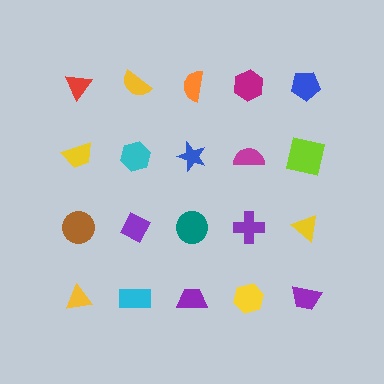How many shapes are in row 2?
5 shapes.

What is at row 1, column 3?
An orange semicircle.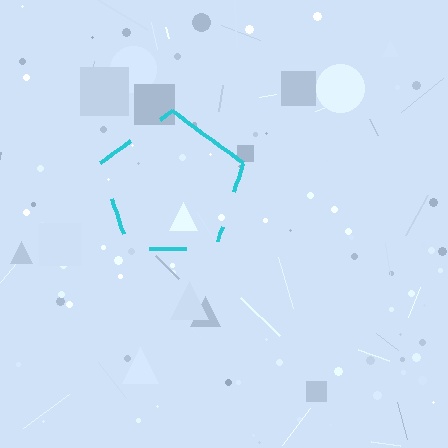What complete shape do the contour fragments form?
The contour fragments form a pentagon.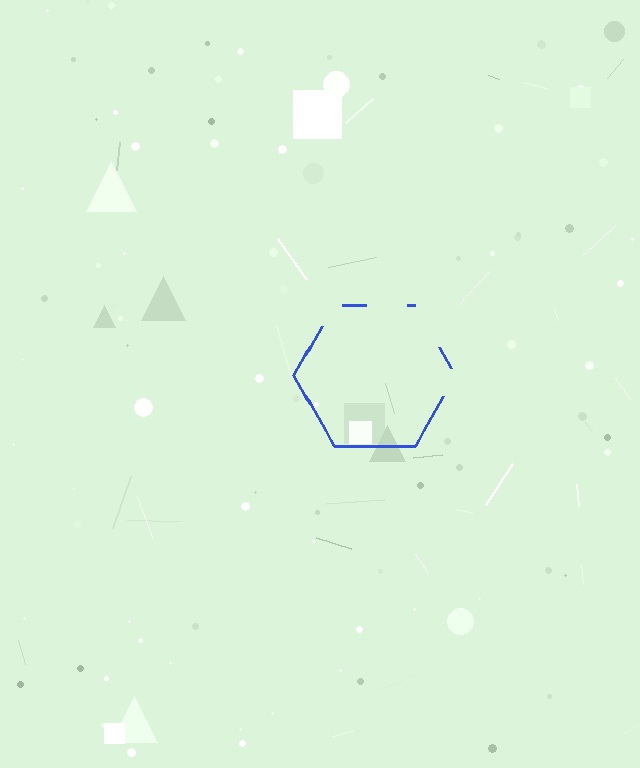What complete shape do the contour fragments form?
The contour fragments form a hexagon.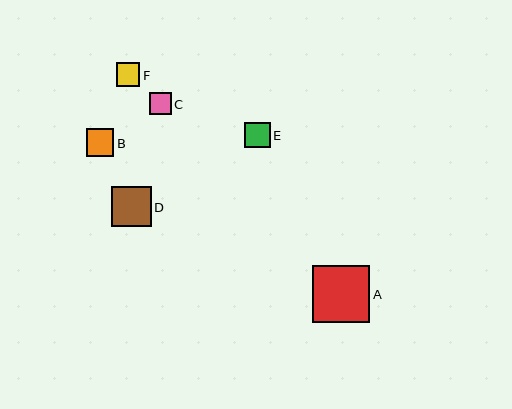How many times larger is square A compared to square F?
Square A is approximately 2.5 times the size of square F.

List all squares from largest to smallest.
From largest to smallest: A, D, B, E, F, C.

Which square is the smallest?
Square C is the smallest with a size of approximately 22 pixels.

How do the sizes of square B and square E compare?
Square B and square E are approximately the same size.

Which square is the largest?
Square A is the largest with a size of approximately 57 pixels.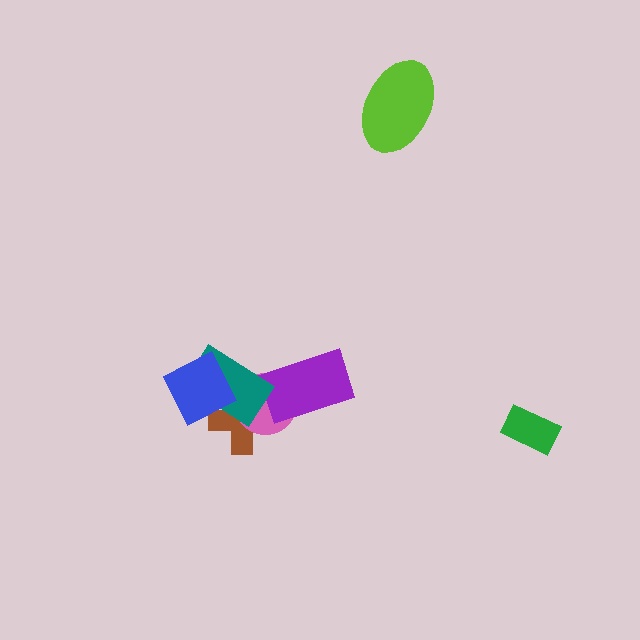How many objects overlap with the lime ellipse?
0 objects overlap with the lime ellipse.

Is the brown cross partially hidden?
Yes, it is partially covered by another shape.